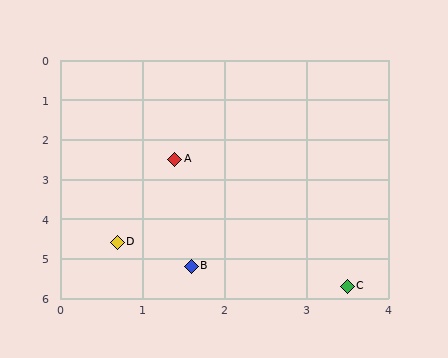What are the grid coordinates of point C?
Point C is at approximately (3.5, 5.7).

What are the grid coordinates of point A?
Point A is at approximately (1.4, 2.5).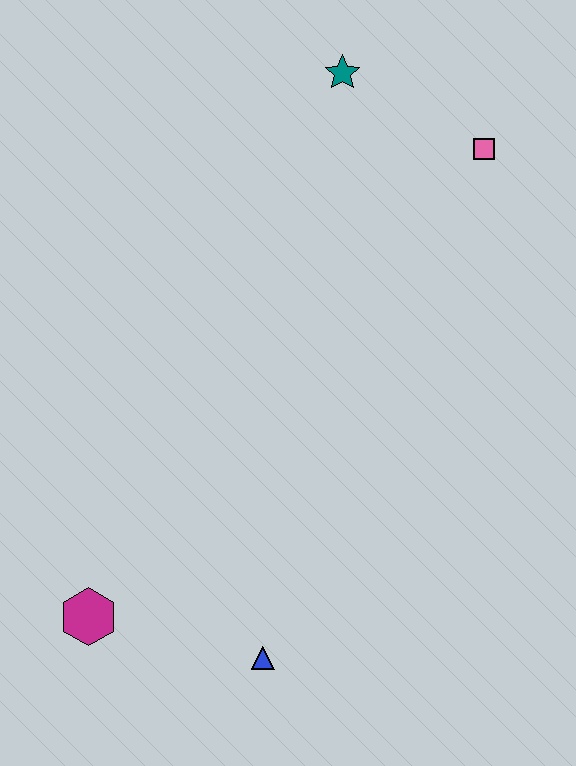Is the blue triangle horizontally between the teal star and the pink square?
No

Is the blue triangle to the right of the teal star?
No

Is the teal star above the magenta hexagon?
Yes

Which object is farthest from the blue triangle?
The teal star is farthest from the blue triangle.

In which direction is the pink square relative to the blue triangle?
The pink square is above the blue triangle.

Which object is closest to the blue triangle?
The magenta hexagon is closest to the blue triangle.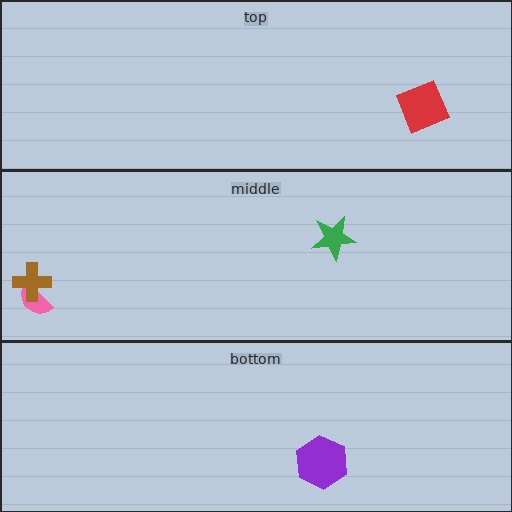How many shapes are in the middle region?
3.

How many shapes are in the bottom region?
1.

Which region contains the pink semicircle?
The middle region.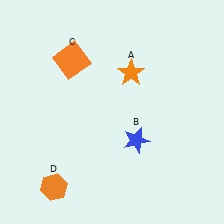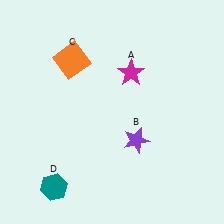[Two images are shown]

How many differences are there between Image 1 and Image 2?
There are 3 differences between the two images.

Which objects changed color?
A changed from orange to magenta. B changed from blue to purple. D changed from orange to teal.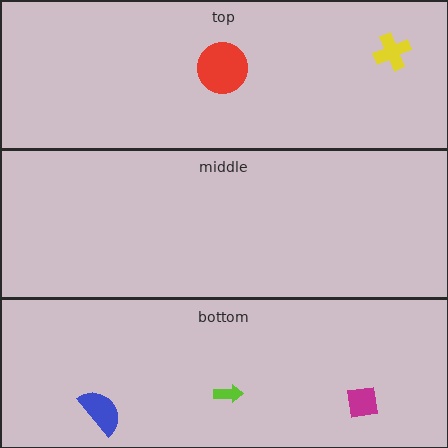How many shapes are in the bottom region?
3.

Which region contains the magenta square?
The bottom region.